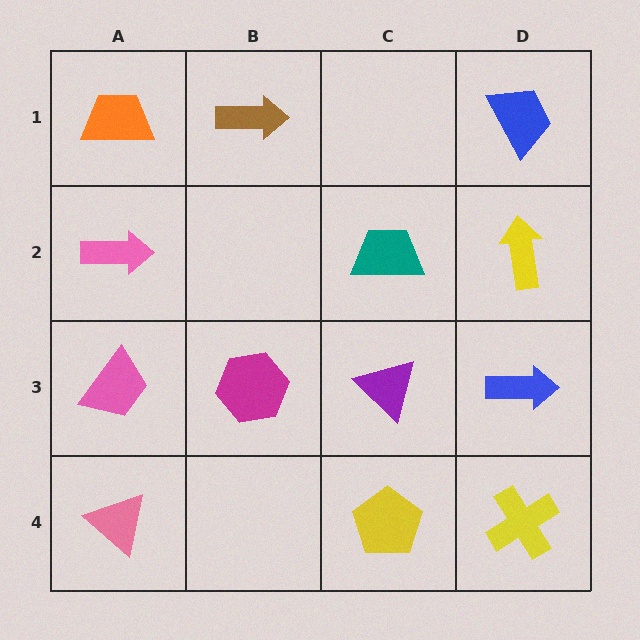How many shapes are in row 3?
4 shapes.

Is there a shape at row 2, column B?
No, that cell is empty.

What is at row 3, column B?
A magenta hexagon.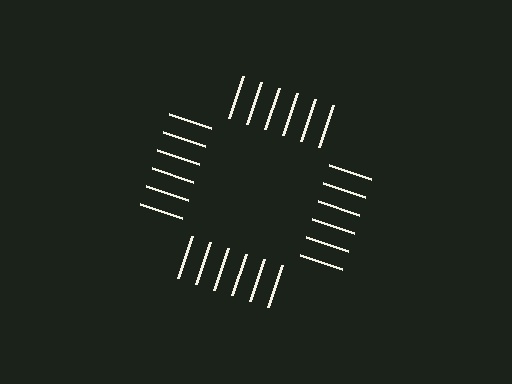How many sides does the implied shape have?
4 sides — the line-ends trace a square.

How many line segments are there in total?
24 — 6 along each of the 4 edges.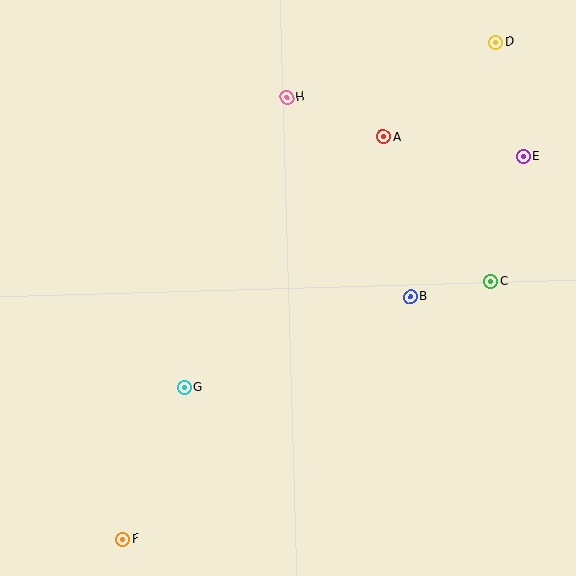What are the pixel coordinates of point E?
Point E is at (523, 157).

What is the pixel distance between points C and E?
The distance between C and E is 129 pixels.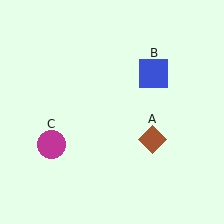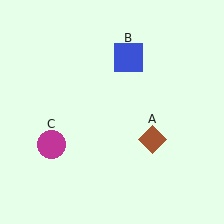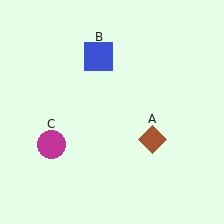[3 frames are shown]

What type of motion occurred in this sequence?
The blue square (object B) rotated counterclockwise around the center of the scene.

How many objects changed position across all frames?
1 object changed position: blue square (object B).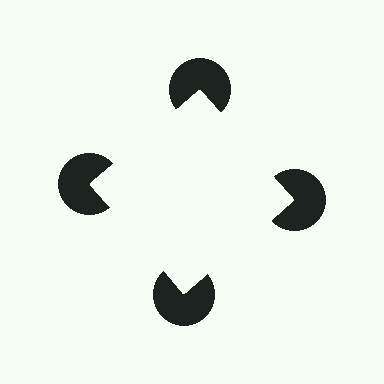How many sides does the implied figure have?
4 sides.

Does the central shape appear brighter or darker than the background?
It typically appears slightly brighter than the background, even though no actual brightness change is drawn.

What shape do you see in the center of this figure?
An illusory square — its edges are inferred from the aligned wedge cuts in the pac-man discs, not physically drawn.